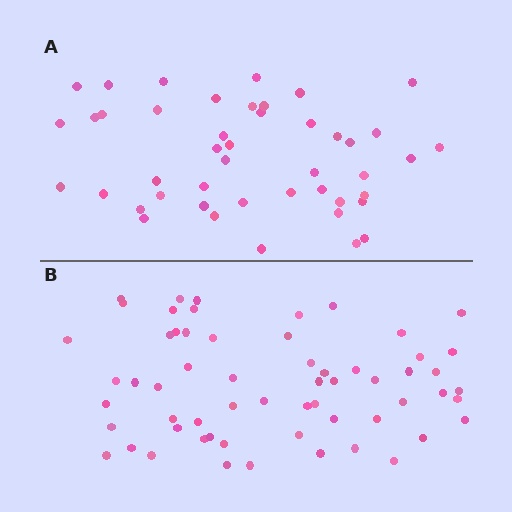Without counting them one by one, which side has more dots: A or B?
Region B (the bottom region) has more dots.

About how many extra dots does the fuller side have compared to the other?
Region B has approximately 15 more dots than region A.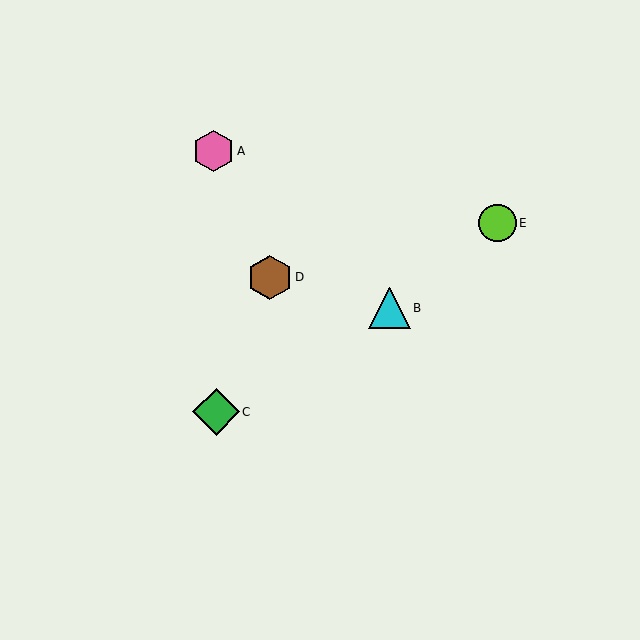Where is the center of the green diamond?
The center of the green diamond is at (216, 412).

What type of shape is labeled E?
Shape E is a lime circle.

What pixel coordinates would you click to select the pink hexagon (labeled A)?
Click at (214, 151) to select the pink hexagon A.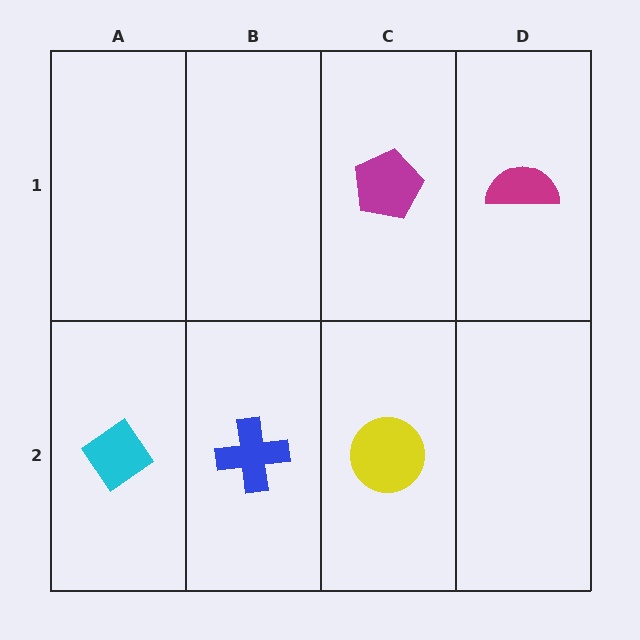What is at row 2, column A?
A cyan diamond.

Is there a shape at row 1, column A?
No, that cell is empty.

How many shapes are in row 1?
2 shapes.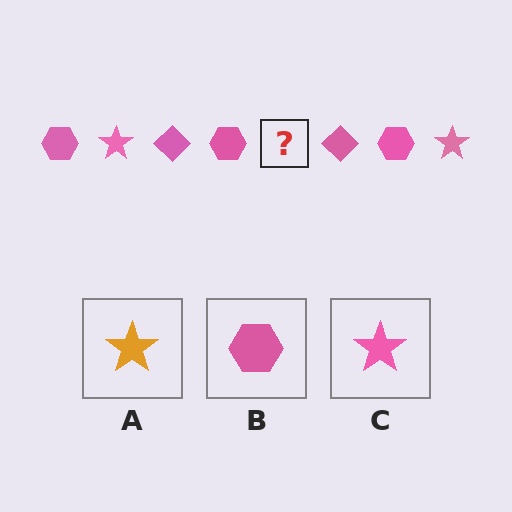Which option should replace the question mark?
Option C.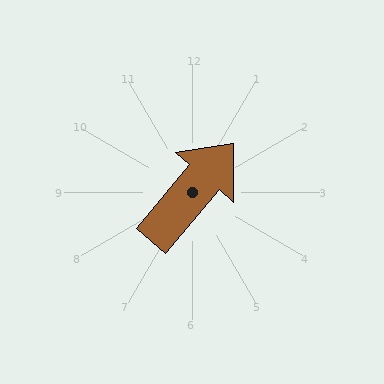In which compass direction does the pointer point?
Northeast.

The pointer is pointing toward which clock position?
Roughly 1 o'clock.